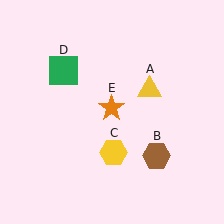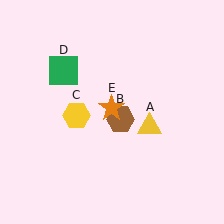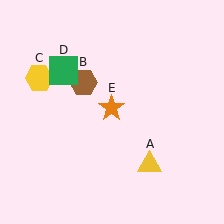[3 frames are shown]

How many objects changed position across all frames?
3 objects changed position: yellow triangle (object A), brown hexagon (object B), yellow hexagon (object C).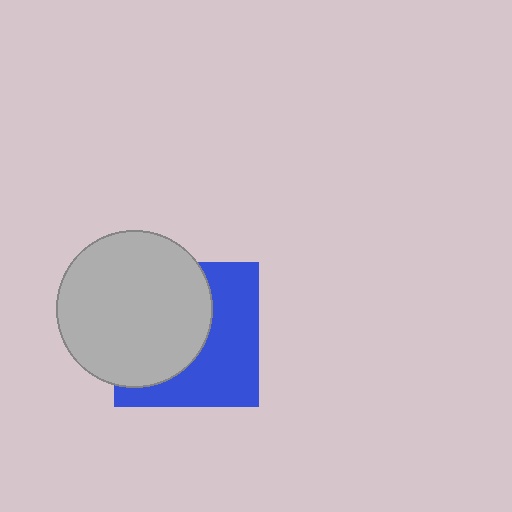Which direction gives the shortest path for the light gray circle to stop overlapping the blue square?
Moving left gives the shortest separation.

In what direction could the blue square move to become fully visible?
The blue square could move right. That would shift it out from behind the light gray circle entirely.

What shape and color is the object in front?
The object in front is a light gray circle.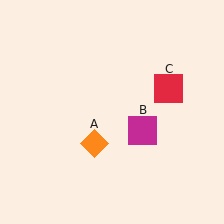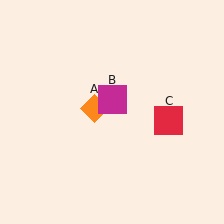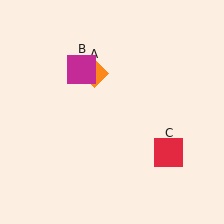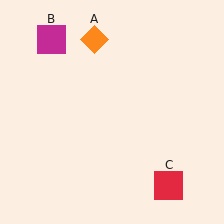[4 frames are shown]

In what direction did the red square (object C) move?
The red square (object C) moved down.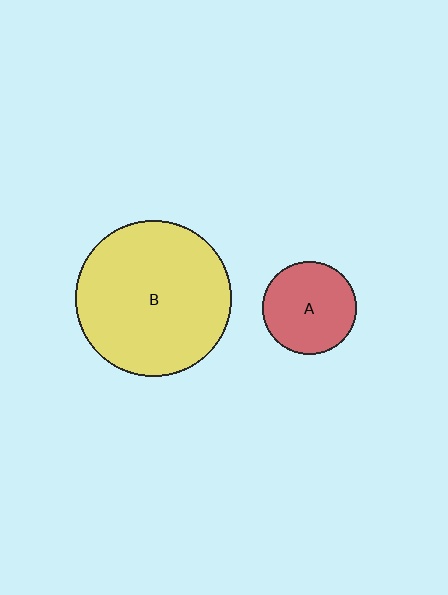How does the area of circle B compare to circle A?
Approximately 2.8 times.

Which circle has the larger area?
Circle B (yellow).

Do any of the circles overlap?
No, none of the circles overlap.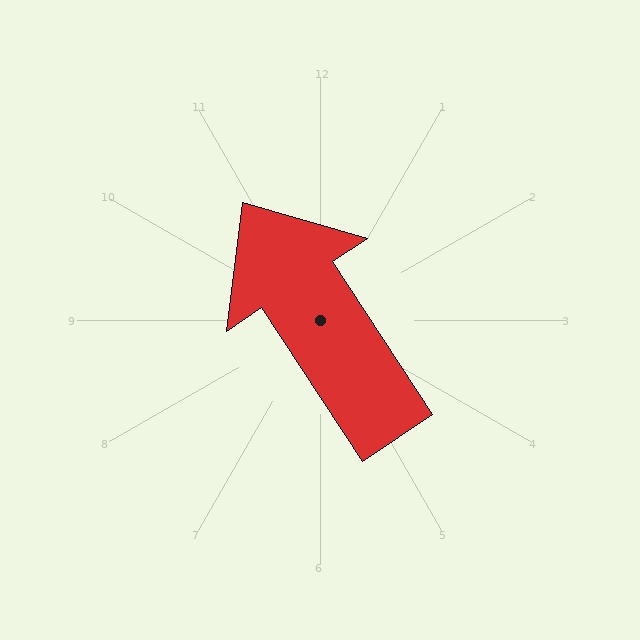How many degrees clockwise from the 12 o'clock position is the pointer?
Approximately 327 degrees.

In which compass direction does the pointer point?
Northwest.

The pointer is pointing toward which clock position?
Roughly 11 o'clock.